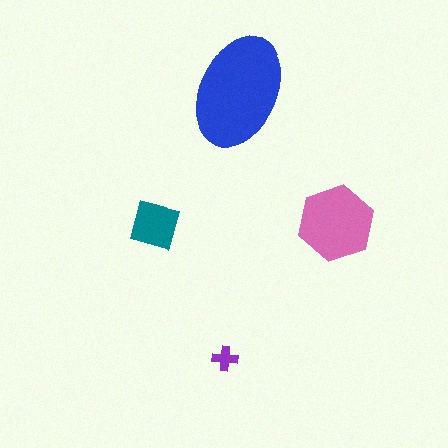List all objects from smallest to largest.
The purple cross, the teal diamond, the pink hexagon, the blue ellipse.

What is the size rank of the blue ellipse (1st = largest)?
1st.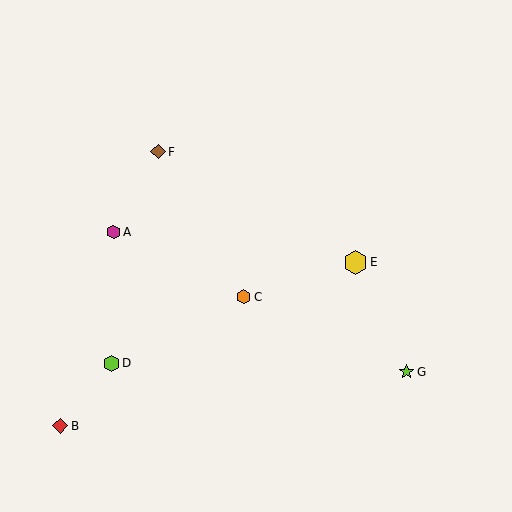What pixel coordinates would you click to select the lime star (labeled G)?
Click at (406, 372) to select the lime star G.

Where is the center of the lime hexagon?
The center of the lime hexagon is at (112, 363).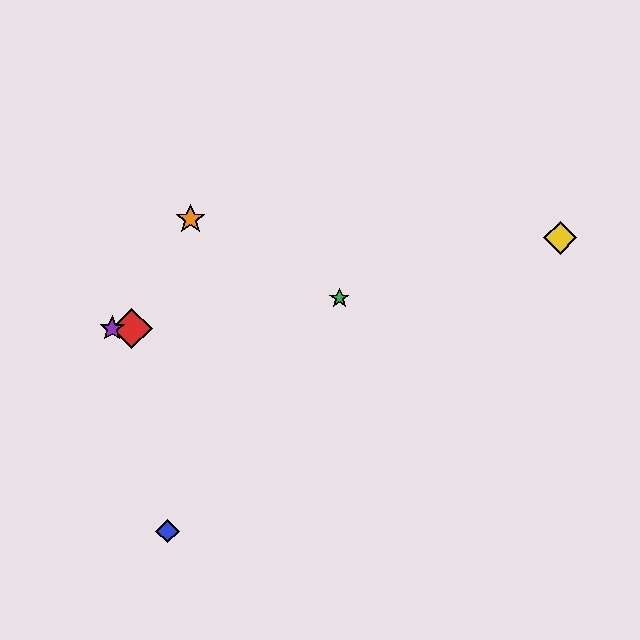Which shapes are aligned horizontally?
The red diamond, the purple star are aligned horizontally.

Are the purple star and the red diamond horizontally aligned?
Yes, both are at y≈329.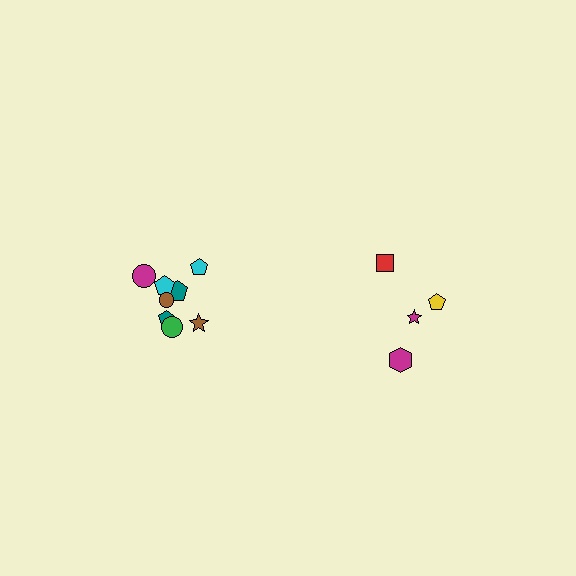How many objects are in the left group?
There are 8 objects.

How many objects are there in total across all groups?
There are 12 objects.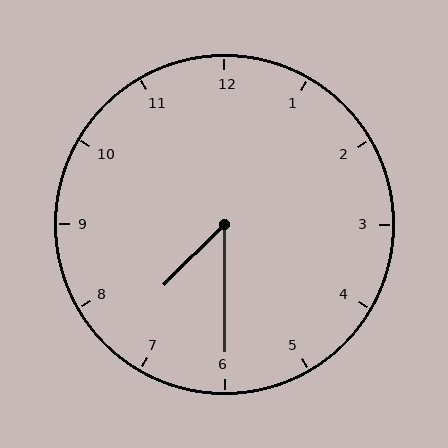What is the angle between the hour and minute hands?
Approximately 45 degrees.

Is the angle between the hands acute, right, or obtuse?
It is acute.